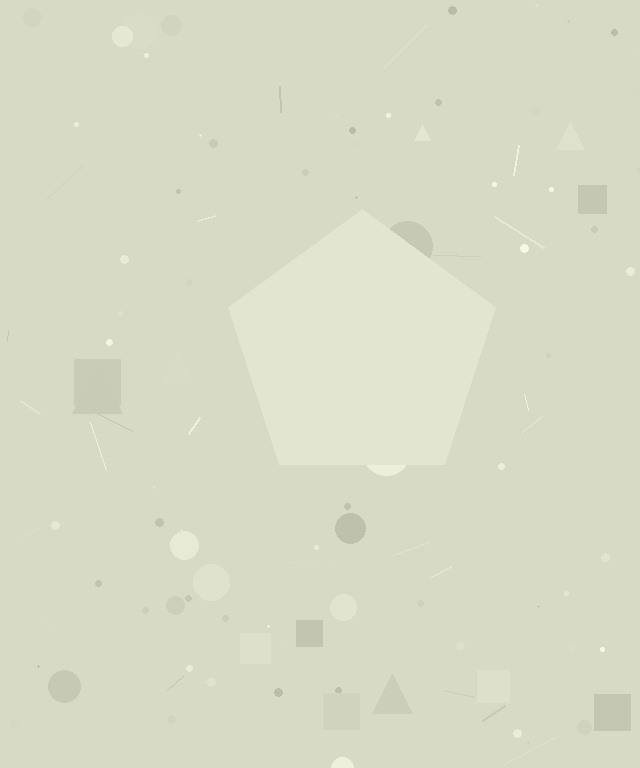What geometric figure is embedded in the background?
A pentagon is embedded in the background.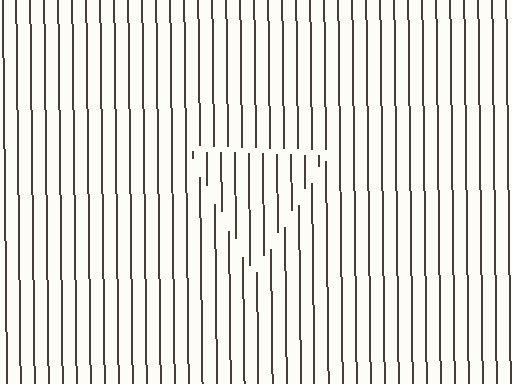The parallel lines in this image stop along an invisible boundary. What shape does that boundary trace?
An illusory triangle. The interior of the shape contains the same grating, shifted by half a period — the contour is defined by the phase discontinuity where line-ends from the inner and outer gratings abut.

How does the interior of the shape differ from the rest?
The interior of the shape contains the same grating, shifted by half a period — the contour is defined by the phase discontinuity where line-ends from the inner and outer gratings abut.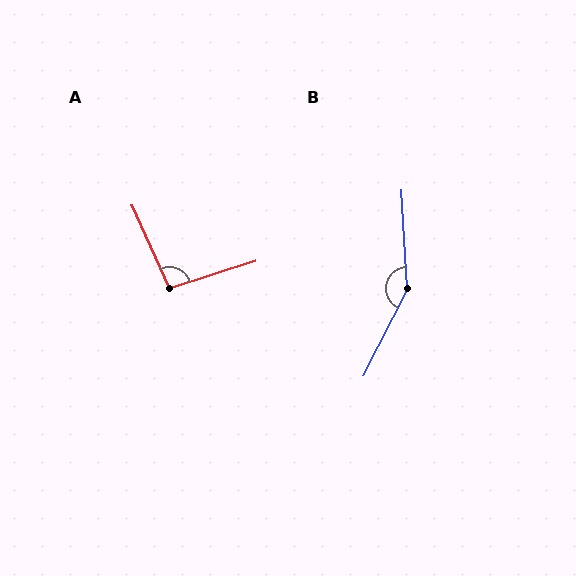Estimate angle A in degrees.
Approximately 96 degrees.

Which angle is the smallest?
A, at approximately 96 degrees.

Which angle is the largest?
B, at approximately 150 degrees.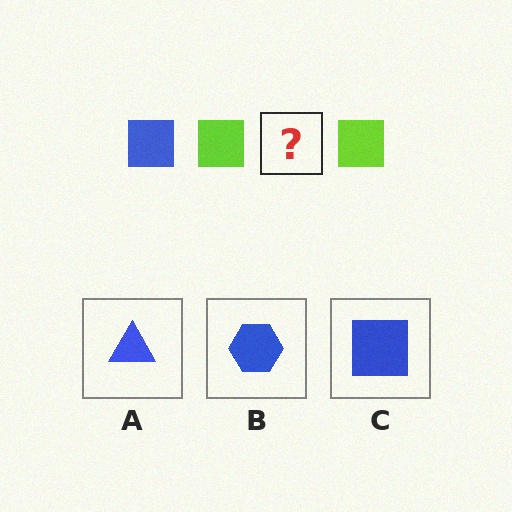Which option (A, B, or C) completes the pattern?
C.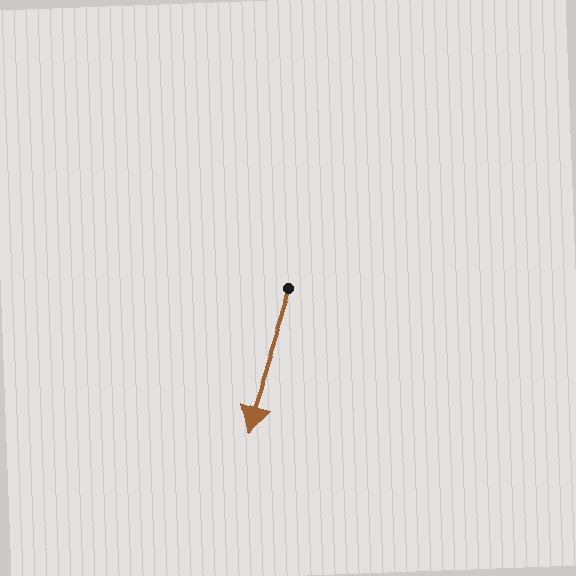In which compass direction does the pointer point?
South.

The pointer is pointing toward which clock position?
Roughly 7 o'clock.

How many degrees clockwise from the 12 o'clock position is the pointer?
Approximately 197 degrees.